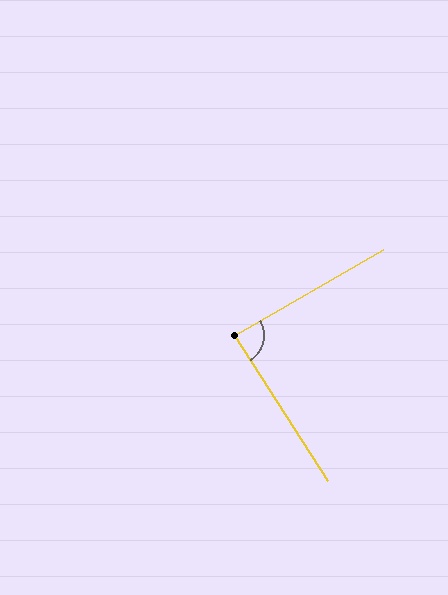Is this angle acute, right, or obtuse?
It is approximately a right angle.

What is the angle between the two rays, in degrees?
Approximately 87 degrees.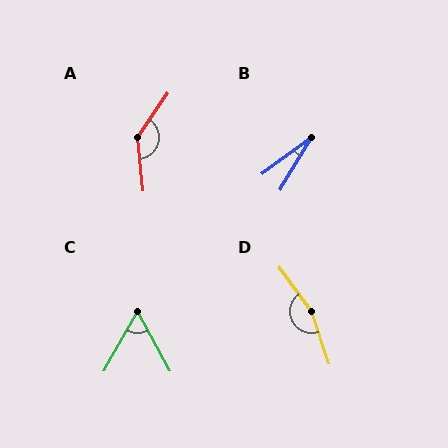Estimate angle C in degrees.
Approximately 58 degrees.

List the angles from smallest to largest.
B (23°), C (58°), A (139°), D (163°).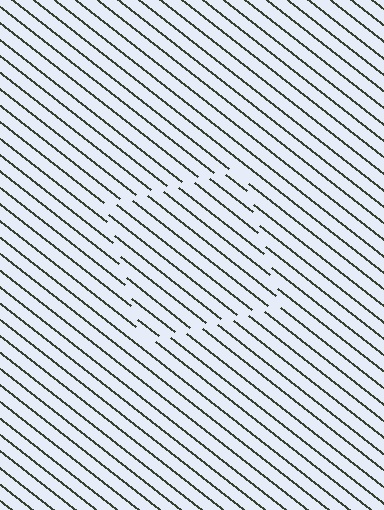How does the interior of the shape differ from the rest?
The interior of the shape contains the same grating, shifted by half a period — the contour is defined by the phase discontinuity where line-ends from the inner and outer gratings abut.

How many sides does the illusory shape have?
4 sides — the line-ends trace a square.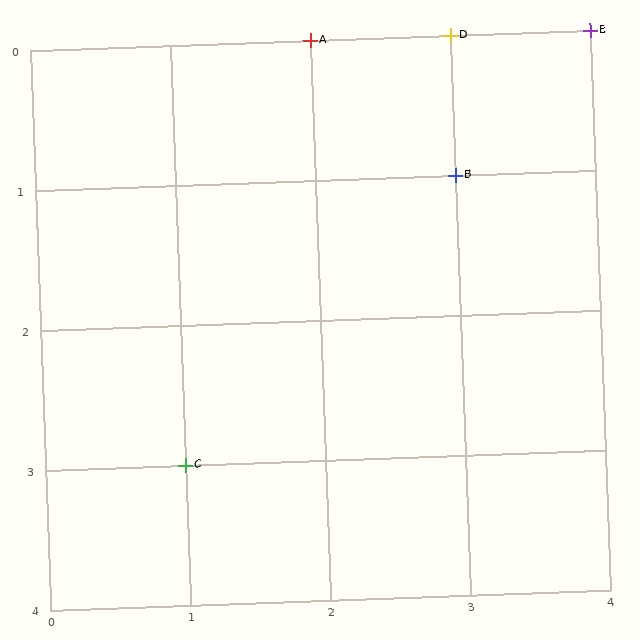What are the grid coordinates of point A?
Point A is at grid coordinates (2, 0).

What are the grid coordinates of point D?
Point D is at grid coordinates (3, 0).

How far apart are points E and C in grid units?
Points E and C are 3 columns and 3 rows apart (about 4.2 grid units diagonally).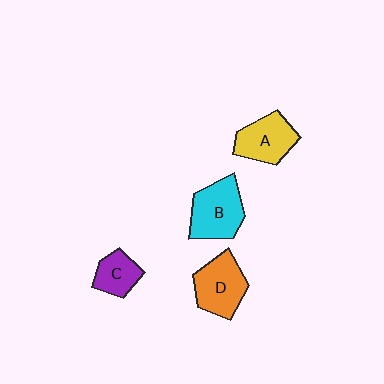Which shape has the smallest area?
Shape C (purple).